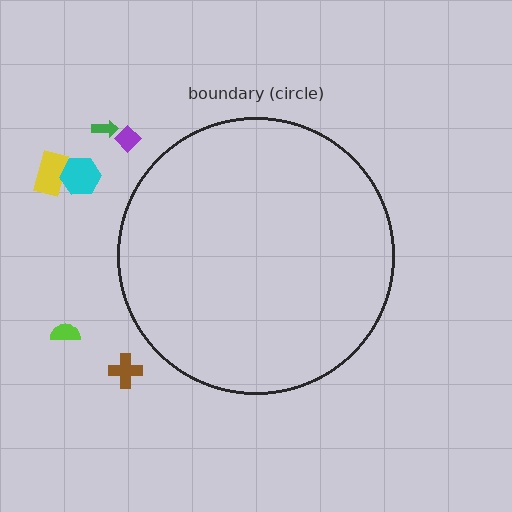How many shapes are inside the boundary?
0 inside, 6 outside.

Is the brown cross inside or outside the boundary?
Outside.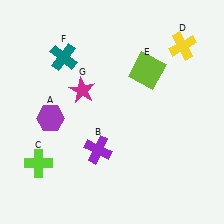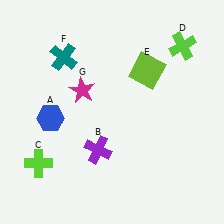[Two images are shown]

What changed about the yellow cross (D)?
In Image 1, D is yellow. In Image 2, it changed to lime.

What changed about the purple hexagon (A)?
In Image 1, A is purple. In Image 2, it changed to blue.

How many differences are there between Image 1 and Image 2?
There are 2 differences between the two images.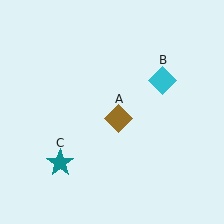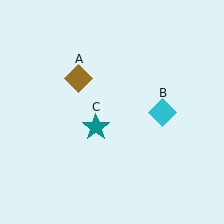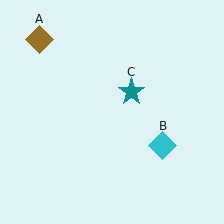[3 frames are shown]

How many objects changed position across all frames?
3 objects changed position: brown diamond (object A), cyan diamond (object B), teal star (object C).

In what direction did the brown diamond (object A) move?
The brown diamond (object A) moved up and to the left.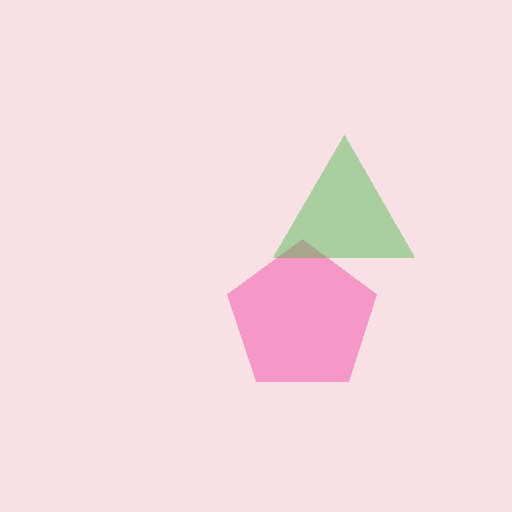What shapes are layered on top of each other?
The layered shapes are: a pink pentagon, a green triangle.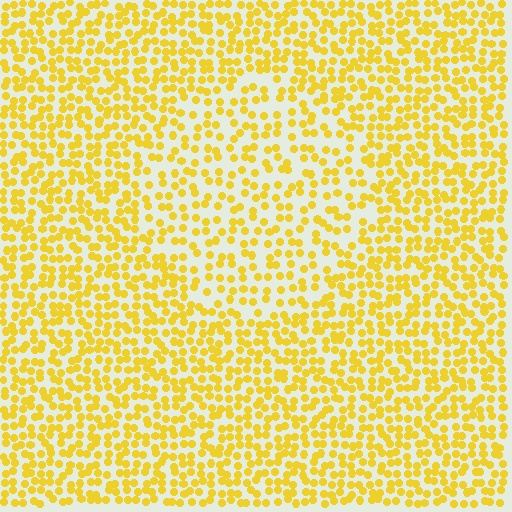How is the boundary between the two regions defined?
The boundary is defined by a change in element density (approximately 1.6x ratio). All elements are the same color, size, and shape.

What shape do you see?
I see a circle.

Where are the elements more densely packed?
The elements are more densely packed outside the circle boundary.